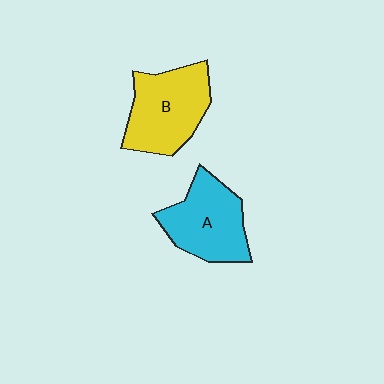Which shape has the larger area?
Shape B (yellow).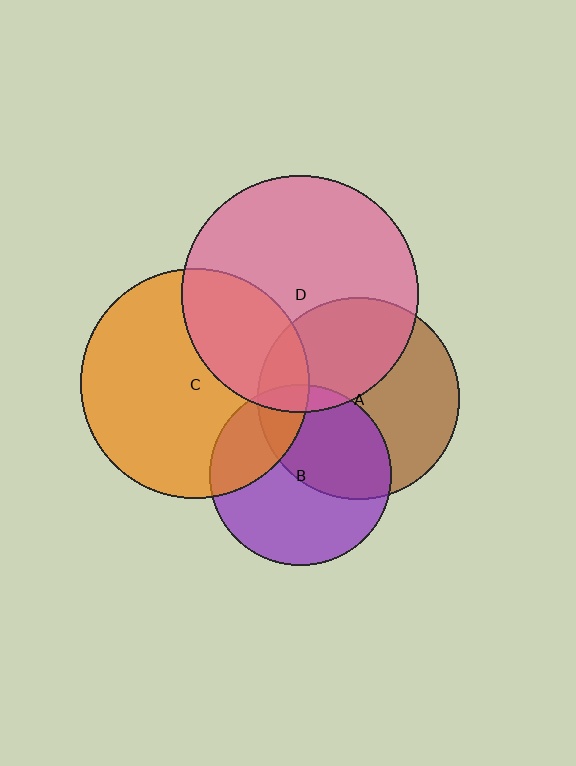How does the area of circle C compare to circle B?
Approximately 1.6 times.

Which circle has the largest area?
Circle D (pink).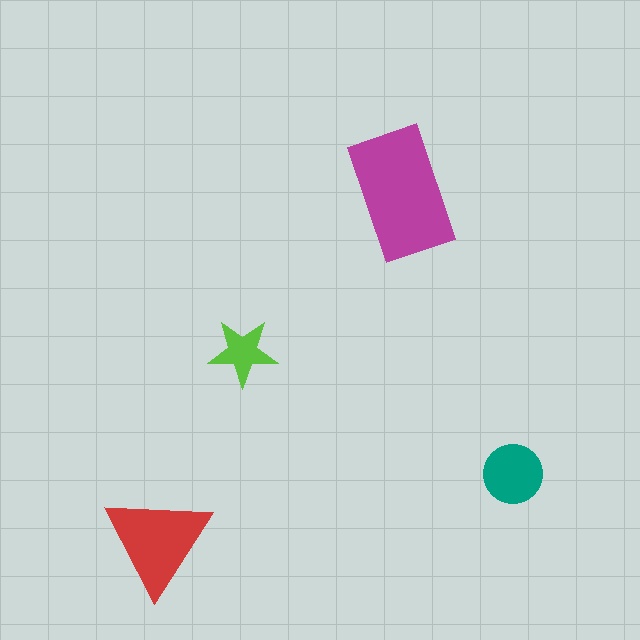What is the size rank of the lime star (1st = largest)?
4th.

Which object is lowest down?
The red triangle is bottommost.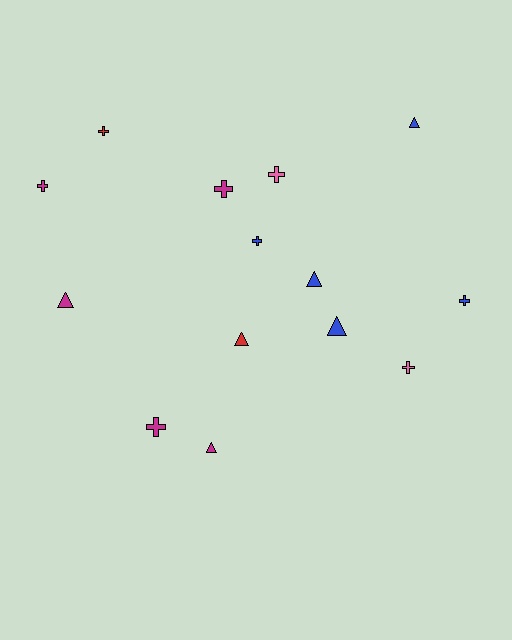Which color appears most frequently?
Magenta, with 5 objects.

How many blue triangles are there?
There are 3 blue triangles.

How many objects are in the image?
There are 14 objects.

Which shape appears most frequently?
Cross, with 8 objects.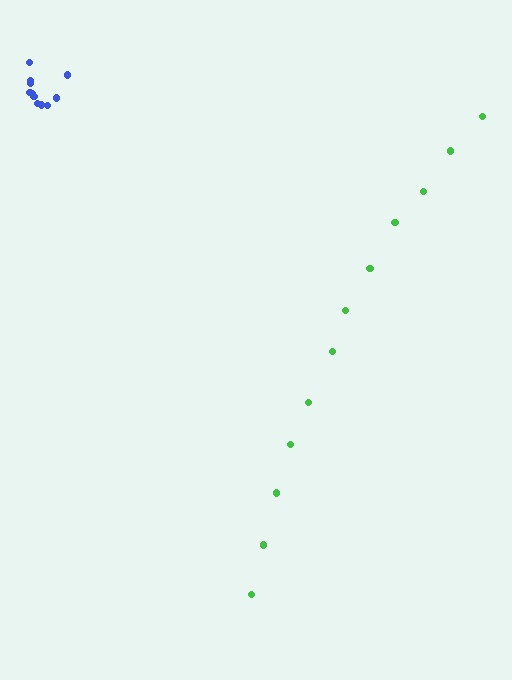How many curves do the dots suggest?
There are 2 distinct paths.